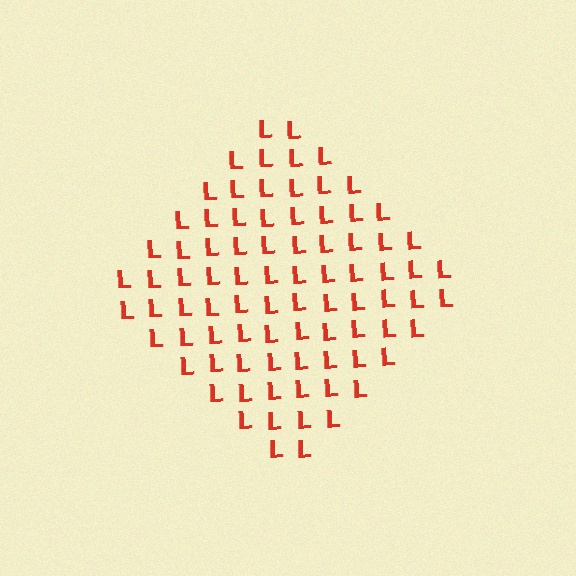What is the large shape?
The large shape is a diamond.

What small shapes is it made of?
It is made of small letter L's.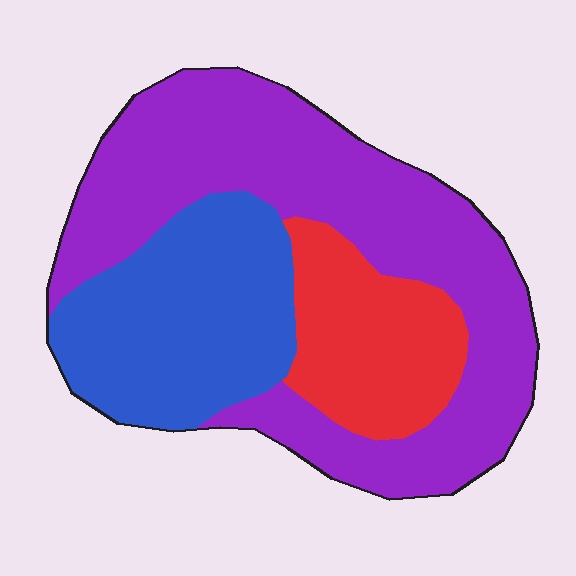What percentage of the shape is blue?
Blue covers roughly 30% of the shape.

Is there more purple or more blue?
Purple.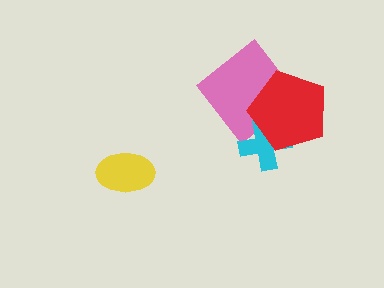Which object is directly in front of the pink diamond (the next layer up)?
The cyan cross is directly in front of the pink diamond.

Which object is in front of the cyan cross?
The red pentagon is in front of the cyan cross.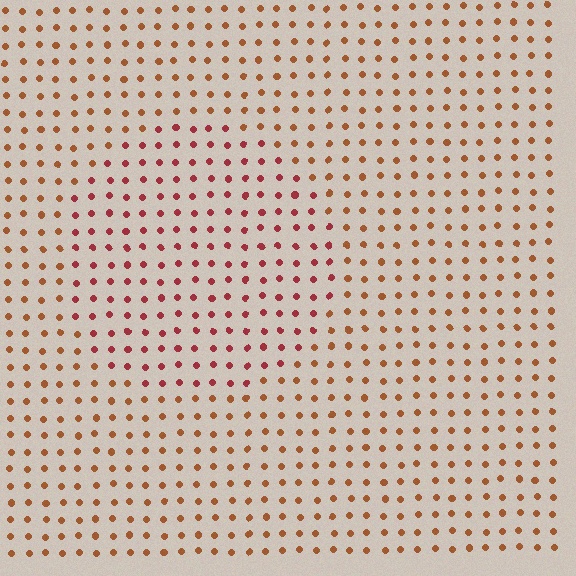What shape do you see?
I see a circle.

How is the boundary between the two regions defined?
The boundary is defined purely by a slight shift in hue (about 30 degrees). Spacing, size, and orientation are identical on both sides.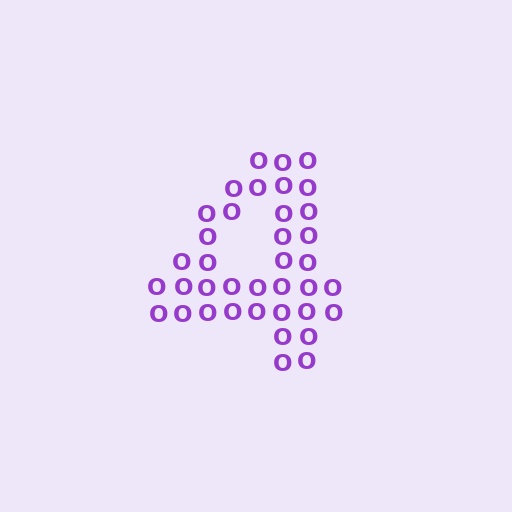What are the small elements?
The small elements are letter O's.